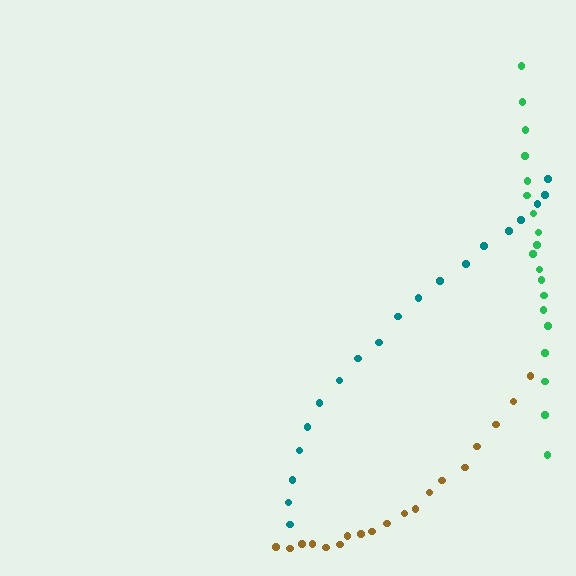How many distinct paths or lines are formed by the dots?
There are 3 distinct paths.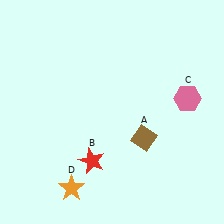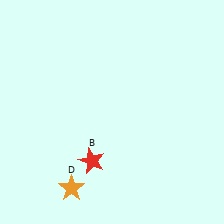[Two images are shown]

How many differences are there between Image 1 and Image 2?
There are 2 differences between the two images.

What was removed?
The brown diamond (A), the pink hexagon (C) were removed in Image 2.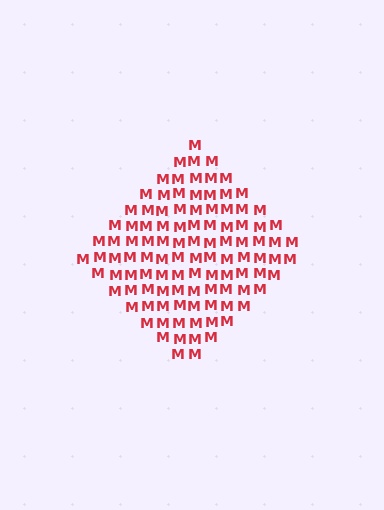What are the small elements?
The small elements are letter M's.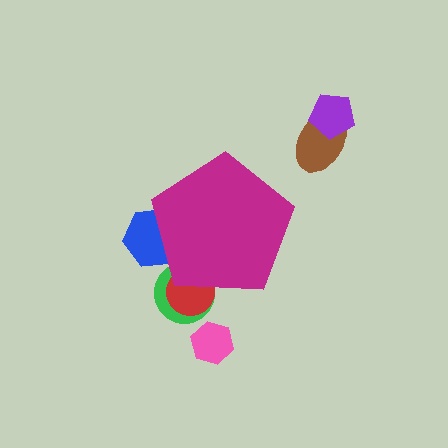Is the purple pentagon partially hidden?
No, the purple pentagon is fully visible.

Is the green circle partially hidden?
Yes, the green circle is partially hidden behind the magenta pentagon.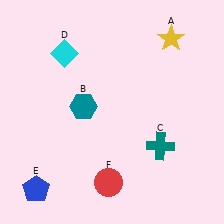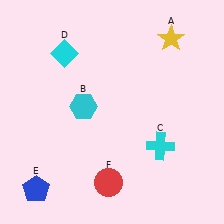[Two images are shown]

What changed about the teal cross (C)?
In Image 1, C is teal. In Image 2, it changed to cyan.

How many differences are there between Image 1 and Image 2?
There are 2 differences between the two images.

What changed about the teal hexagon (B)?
In Image 1, B is teal. In Image 2, it changed to cyan.